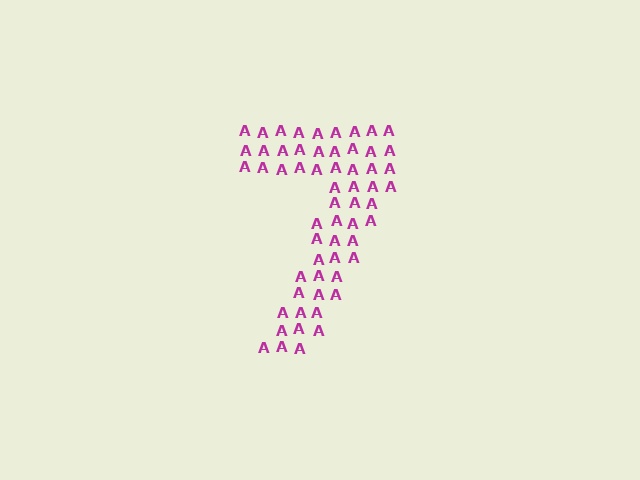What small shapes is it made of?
It is made of small letter A's.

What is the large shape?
The large shape is the digit 7.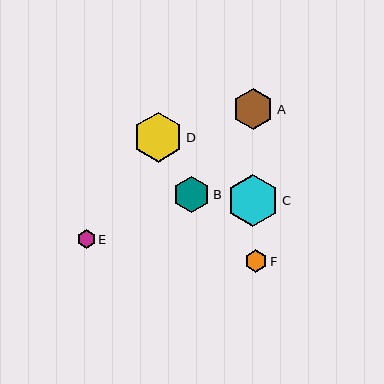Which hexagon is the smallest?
Hexagon E is the smallest with a size of approximately 18 pixels.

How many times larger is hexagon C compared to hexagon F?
Hexagon C is approximately 2.3 times the size of hexagon F.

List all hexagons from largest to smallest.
From largest to smallest: C, D, A, B, F, E.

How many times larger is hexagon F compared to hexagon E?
Hexagon F is approximately 1.2 times the size of hexagon E.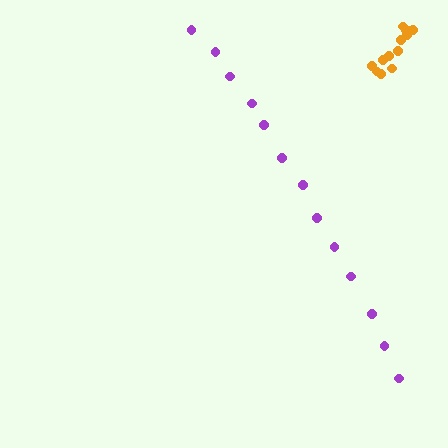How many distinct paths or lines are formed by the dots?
There are 2 distinct paths.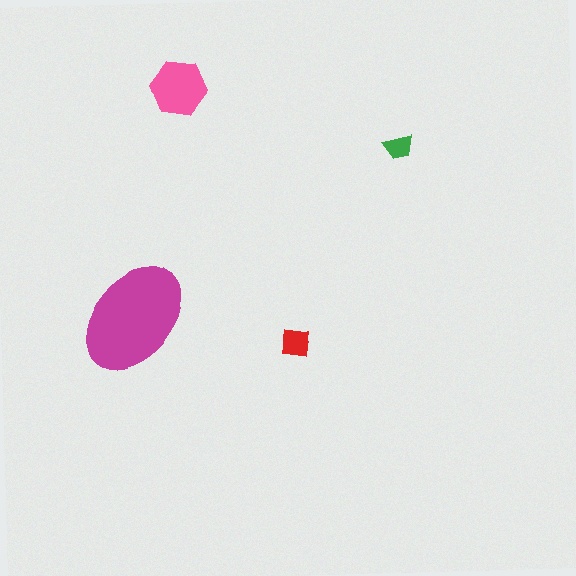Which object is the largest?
The magenta ellipse.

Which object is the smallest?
The green trapezoid.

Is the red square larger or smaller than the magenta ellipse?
Smaller.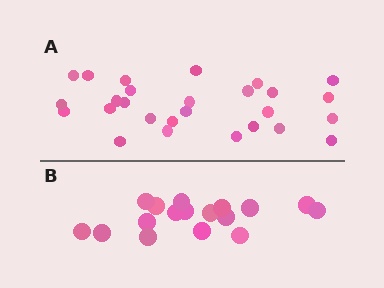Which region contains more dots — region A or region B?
Region A (the top region) has more dots.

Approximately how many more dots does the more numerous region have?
Region A has roughly 10 or so more dots than region B.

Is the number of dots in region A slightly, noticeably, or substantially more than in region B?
Region A has substantially more. The ratio is roughly 1.6 to 1.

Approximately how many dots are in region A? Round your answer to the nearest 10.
About 30 dots. (The exact count is 27, which rounds to 30.)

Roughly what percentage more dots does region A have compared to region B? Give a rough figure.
About 60% more.